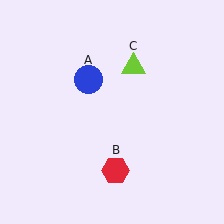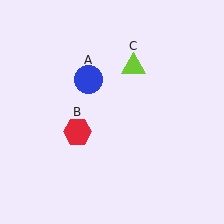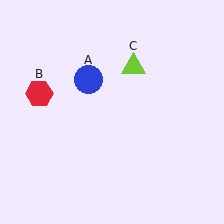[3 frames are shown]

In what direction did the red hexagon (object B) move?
The red hexagon (object B) moved up and to the left.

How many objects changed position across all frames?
1 object changed position: red hexagon (object B).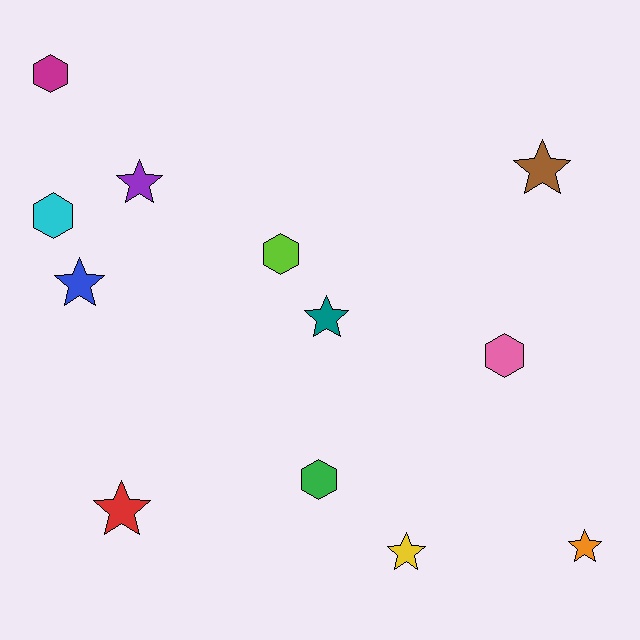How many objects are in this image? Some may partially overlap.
There are 12 objects.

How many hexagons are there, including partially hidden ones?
There are 5 hexagons.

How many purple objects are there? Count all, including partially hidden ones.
There is 1 purple object.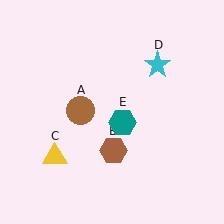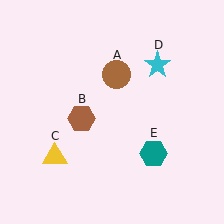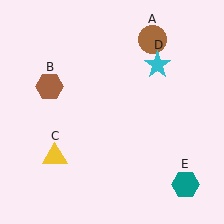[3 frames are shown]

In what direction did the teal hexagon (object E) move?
The teal hexagon (object E) moved down and to the right.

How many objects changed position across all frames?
3 objects changed position: brown circle (object A), brown hexagon (object B), teal hexagon (object E).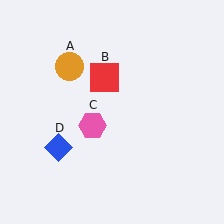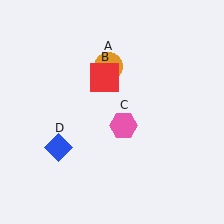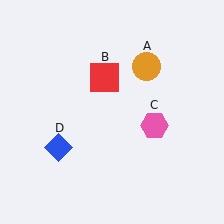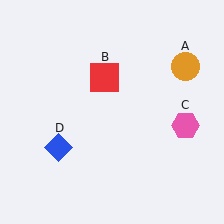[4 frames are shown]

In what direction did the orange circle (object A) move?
The orange circle (object A) moved right.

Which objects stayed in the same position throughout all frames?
Red square (object B) and blue diamond (object D) remained stationary.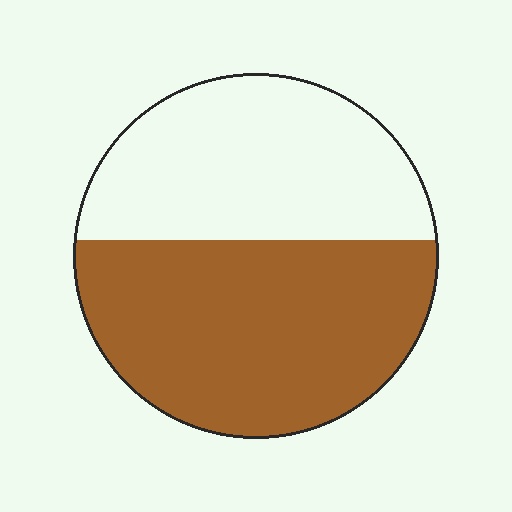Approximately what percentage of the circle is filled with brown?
Approximately 55%.